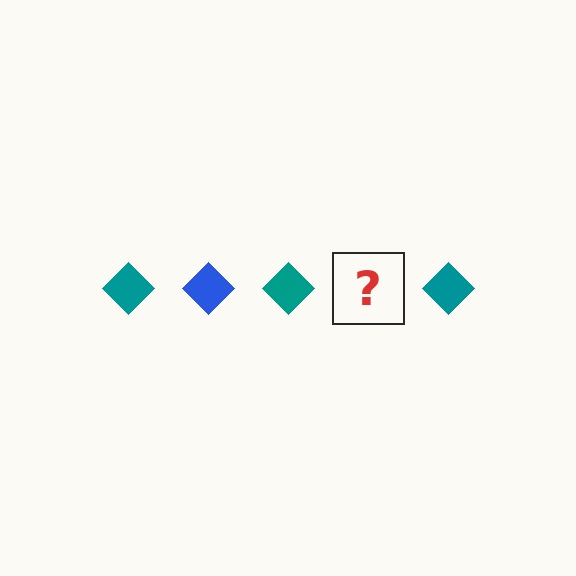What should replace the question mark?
The question mark should be replaced with a blue diamond.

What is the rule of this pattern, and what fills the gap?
The rule is that the pattern cycles through teal, blue diamonds. The gap should be filled with a blue diamond.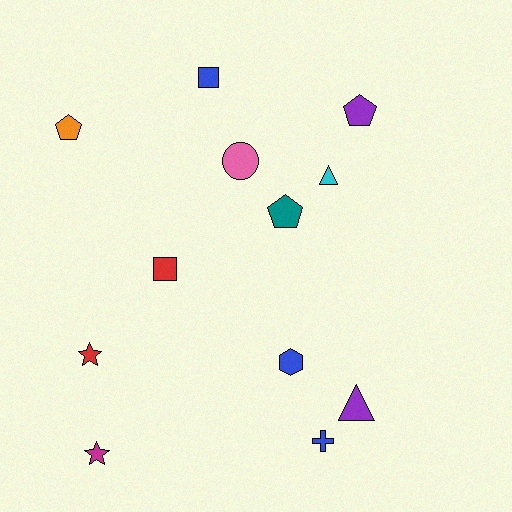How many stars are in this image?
There are 2 stars.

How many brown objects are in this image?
There are no brown objects.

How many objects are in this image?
There are 12 objects.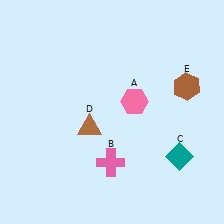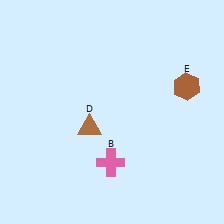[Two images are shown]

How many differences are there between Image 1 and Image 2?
There are 2 differences between the two images.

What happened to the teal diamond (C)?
The teal diamond (C) was removed in Image 2. It was in the bottom-right area of Image 1.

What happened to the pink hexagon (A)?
The pink hexagon (A) was removed in Image 2. It was in the top-right area of Image 1.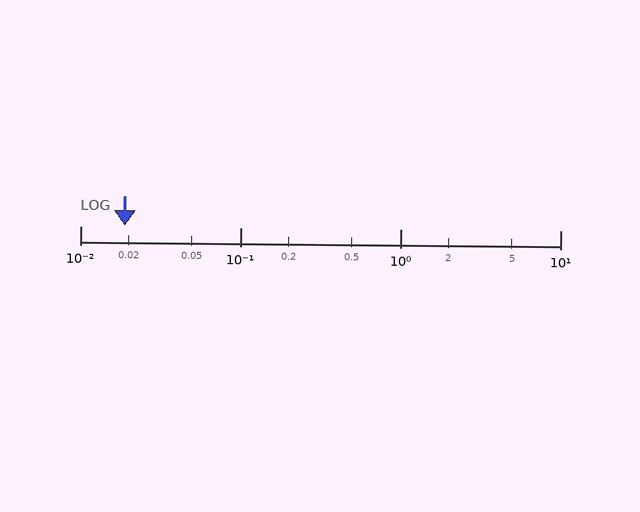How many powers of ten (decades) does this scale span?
The scale spans 3 decades, from 0.01 to 10.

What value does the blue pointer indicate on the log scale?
The pointer indicates approximately 0.019.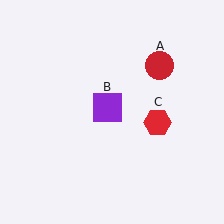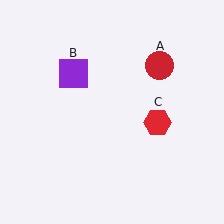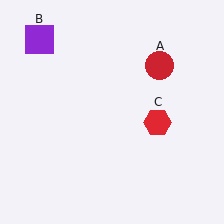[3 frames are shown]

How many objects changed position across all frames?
1 object changed position: purple square (object B).